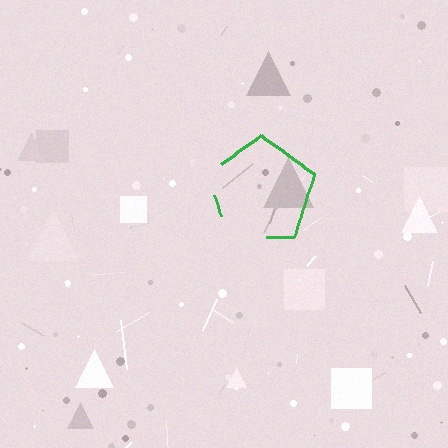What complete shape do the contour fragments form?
The contour fragments form a pentagon.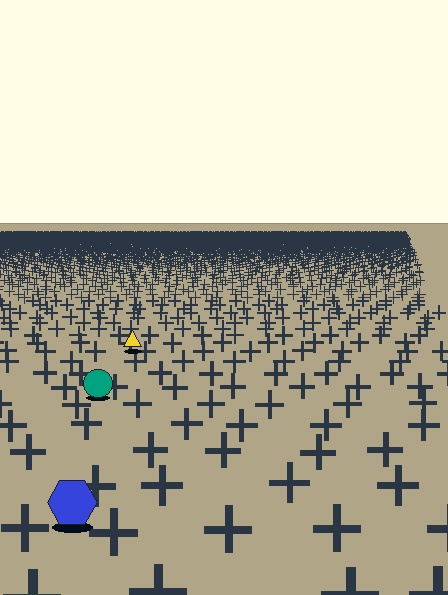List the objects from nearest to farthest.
From nearest to farthest: the blue hexagon, the teal circle, the yellow triangle.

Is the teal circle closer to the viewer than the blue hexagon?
No. The blue hexagon is closer — you can tell from the texture gradient: the ground texture is coarser near it.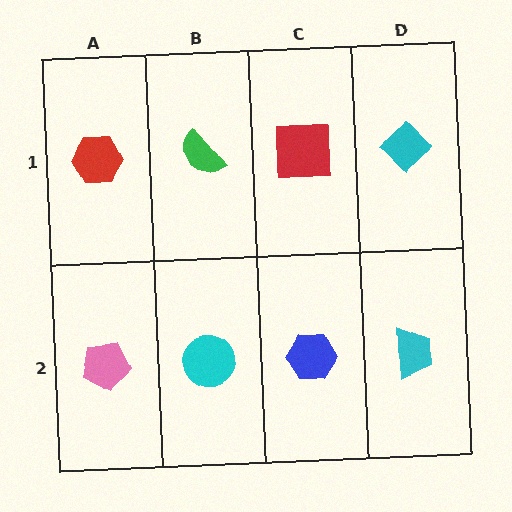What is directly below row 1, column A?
A pink pentagon.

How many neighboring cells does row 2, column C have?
3.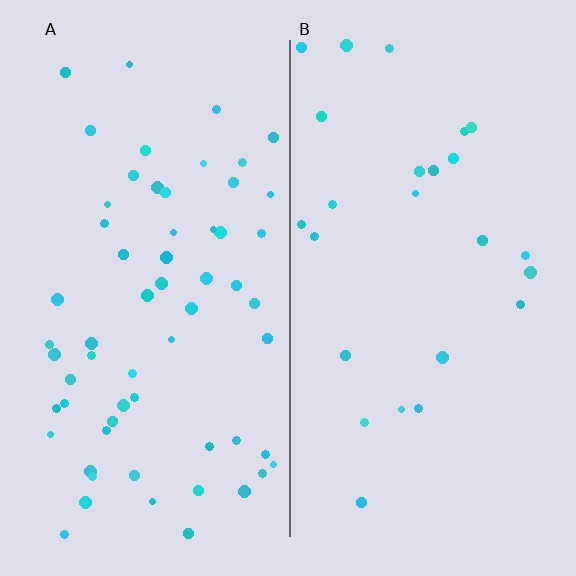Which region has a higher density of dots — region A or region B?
A (the left).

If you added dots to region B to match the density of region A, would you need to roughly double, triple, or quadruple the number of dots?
Approximately double.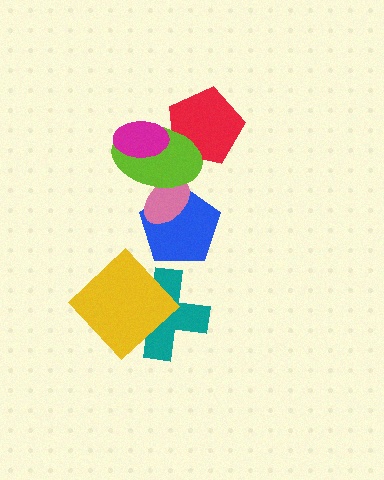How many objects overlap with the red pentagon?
1 object overlaps with the red pentagon.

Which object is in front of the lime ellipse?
The magenta ellipse is in front of the lime ellipse.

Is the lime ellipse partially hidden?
Yes, it is partially covered by another shape.